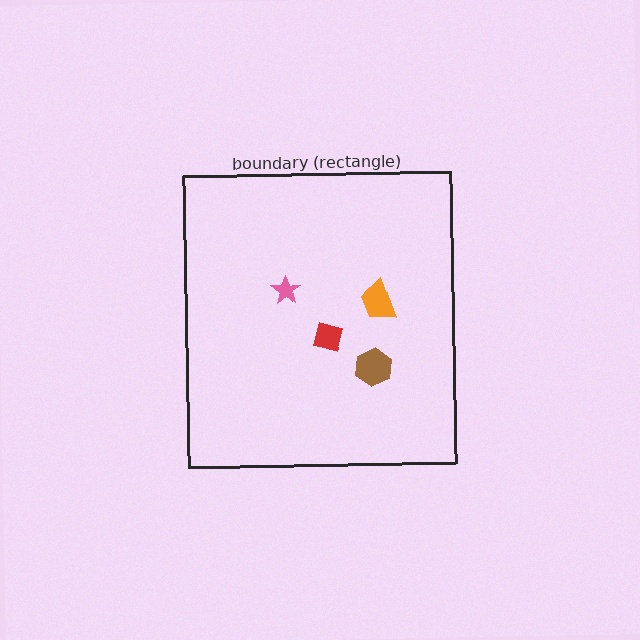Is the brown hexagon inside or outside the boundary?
Inside.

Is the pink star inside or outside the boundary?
Inside.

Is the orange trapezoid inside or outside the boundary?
Inside.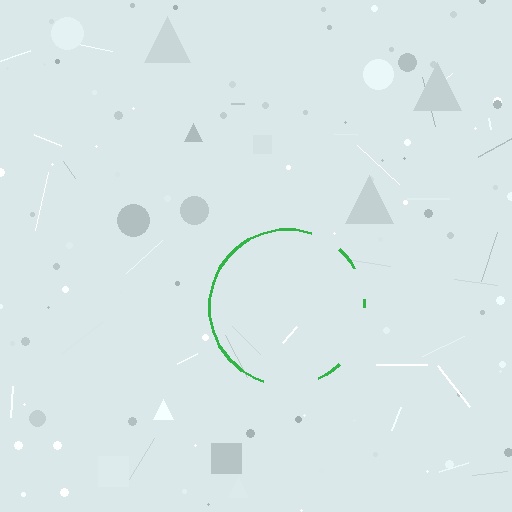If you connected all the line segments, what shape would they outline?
They would outline a circle.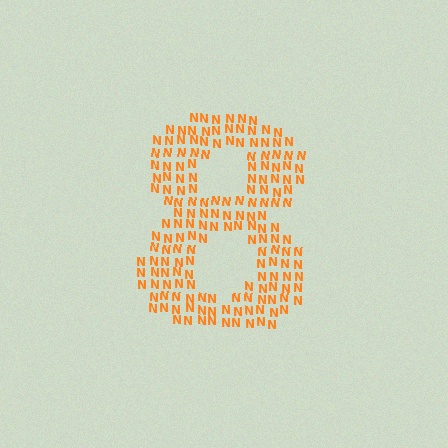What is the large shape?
The large shape is the digit 8.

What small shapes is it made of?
It is made of small letter N's.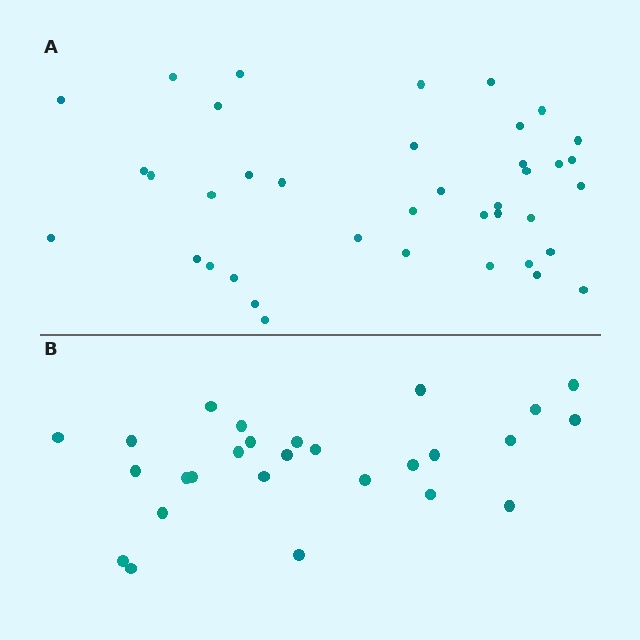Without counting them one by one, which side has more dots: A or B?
Region A (the top region) has more dots.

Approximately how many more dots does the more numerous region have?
Region A has roughly 12 or so more dots than region B.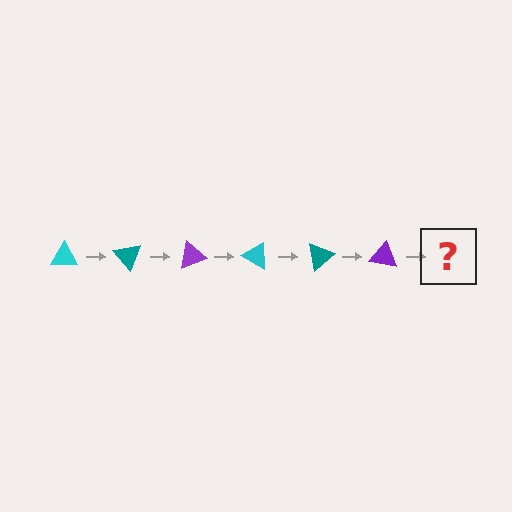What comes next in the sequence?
The next element should be a cyan triangle, rotated 300 degrees from the start.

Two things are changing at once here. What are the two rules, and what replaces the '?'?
The two rules are that it rotates 50 degrees each step and the color cycles through cyan, teal, and purple. The '?' should be a cyan triangle, rotated 300 degrees from the start.